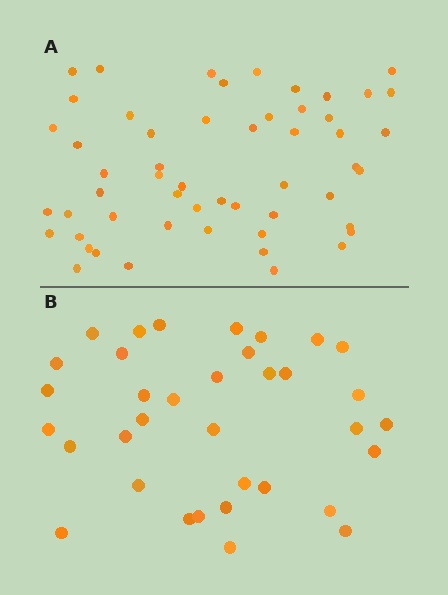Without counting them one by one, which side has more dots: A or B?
Region A (the top region) has more dots.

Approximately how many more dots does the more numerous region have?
Region A has approximately 20 more dots than region B.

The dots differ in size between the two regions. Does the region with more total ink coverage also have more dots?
No. Region B has more total ink coverage because its dots are larger, but region A actually contains more individual dots. Total area can be misleading — the number of items is what matters here.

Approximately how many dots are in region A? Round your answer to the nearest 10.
About 50 dots. (The exact count is 54, which rounds to 50.)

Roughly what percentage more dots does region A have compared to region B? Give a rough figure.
About 55% more.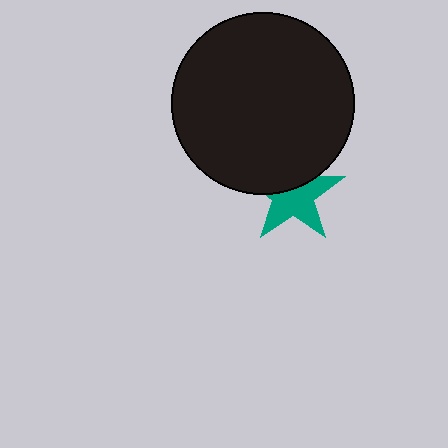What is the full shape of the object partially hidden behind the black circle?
The partially hidden object is a teal star.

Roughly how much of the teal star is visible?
About half of it is visible (roughly 60%).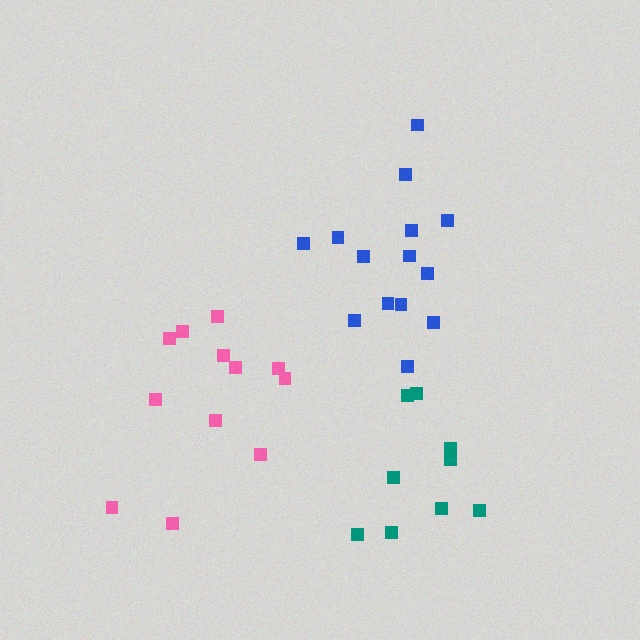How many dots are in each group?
Group 1: 12 dots, Group 2: 9 dots, Group 3: 14 dots (35 total).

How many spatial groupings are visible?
There are 3 spatial groupings.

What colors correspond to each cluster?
The clusters are colored: pink, teal, blue.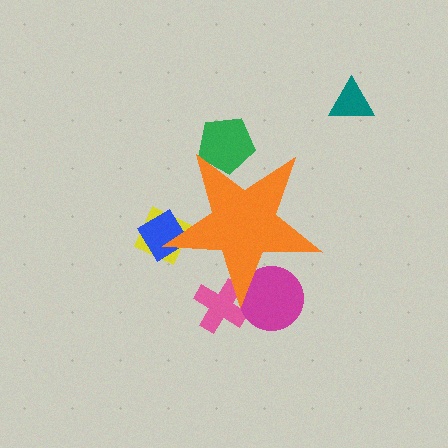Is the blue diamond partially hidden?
Yes, the blue diamond is partially hidden behind the orange star.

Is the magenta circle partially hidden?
Yes, the magenta circle is partially hidden behind the orange star.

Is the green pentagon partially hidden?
Yes, the green pentagon is partially hidden behind the orange star.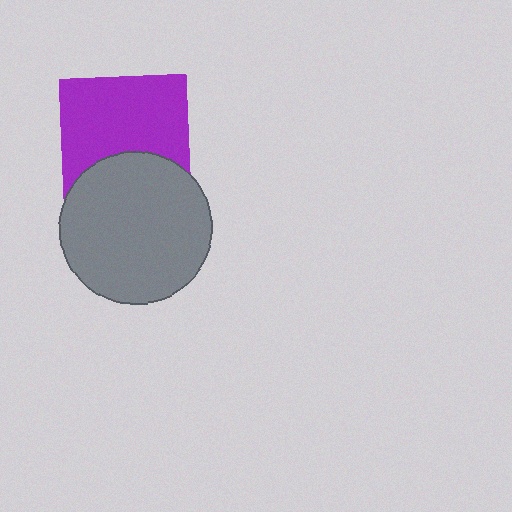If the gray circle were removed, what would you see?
You would see the complete purple square.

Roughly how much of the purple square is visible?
Most of it is visible (roughly 68%).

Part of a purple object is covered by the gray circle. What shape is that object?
It is a square.